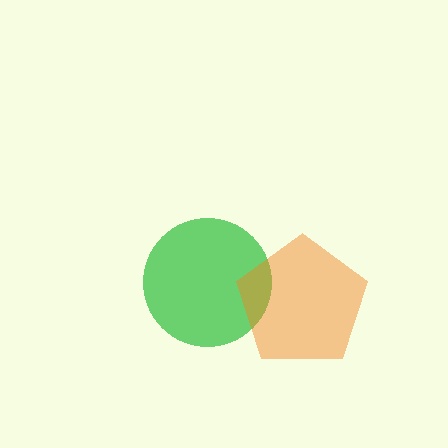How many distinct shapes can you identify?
There are 2 distinct shapes: a green circle, an orange pentagon.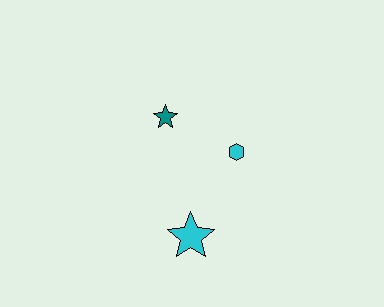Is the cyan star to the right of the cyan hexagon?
No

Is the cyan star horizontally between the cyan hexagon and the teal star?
Yes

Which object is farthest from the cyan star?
The teal star is farthest from the cyan star.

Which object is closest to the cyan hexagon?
The teal star is closest to the cyan hexagon.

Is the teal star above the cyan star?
Yes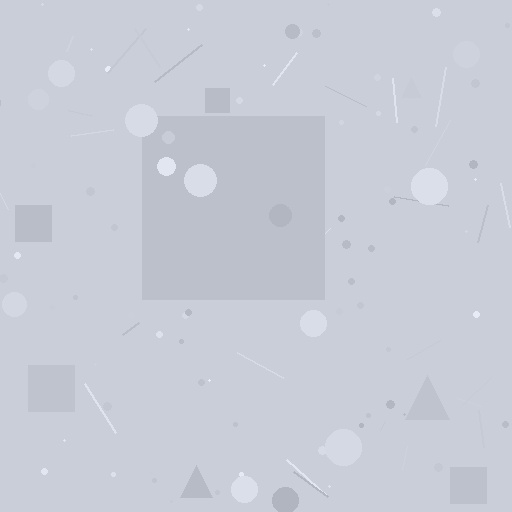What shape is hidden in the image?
A square is hidden in the image.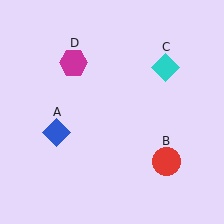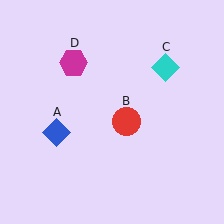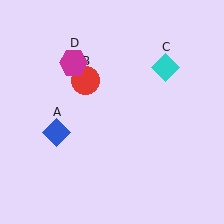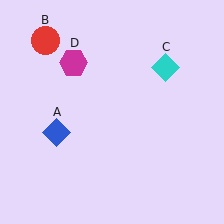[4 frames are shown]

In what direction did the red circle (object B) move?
The red circle (object B) moved up and to the left.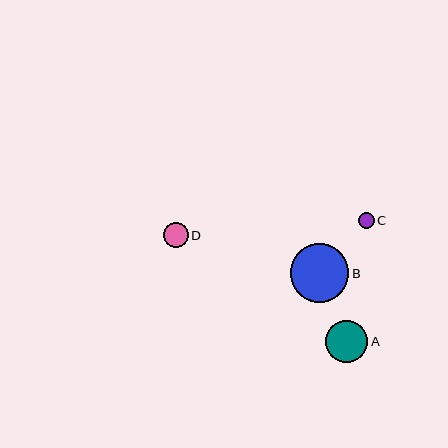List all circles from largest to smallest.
From largest to smallest: B, A, D, C.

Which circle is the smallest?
Circle C is the smallest with a size of approximately 16 pixels.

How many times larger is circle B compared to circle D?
Circle B is approximately 2.4 times the size of circle D.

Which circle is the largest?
Circle B is the largest with a size of approximately 58 pixels.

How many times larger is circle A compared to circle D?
Circle A is approximately 1.7 times the size of circle D.